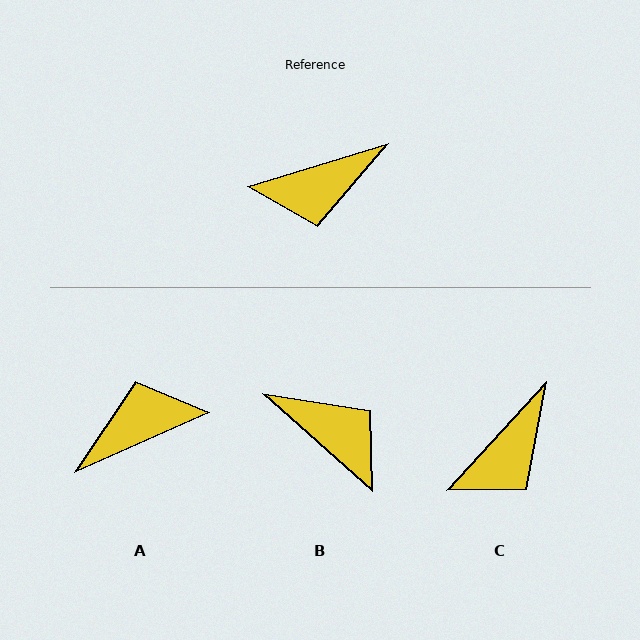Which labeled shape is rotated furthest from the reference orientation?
A, about 173 degrees away.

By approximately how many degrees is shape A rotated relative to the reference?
Approximately 173 degrees clockwise.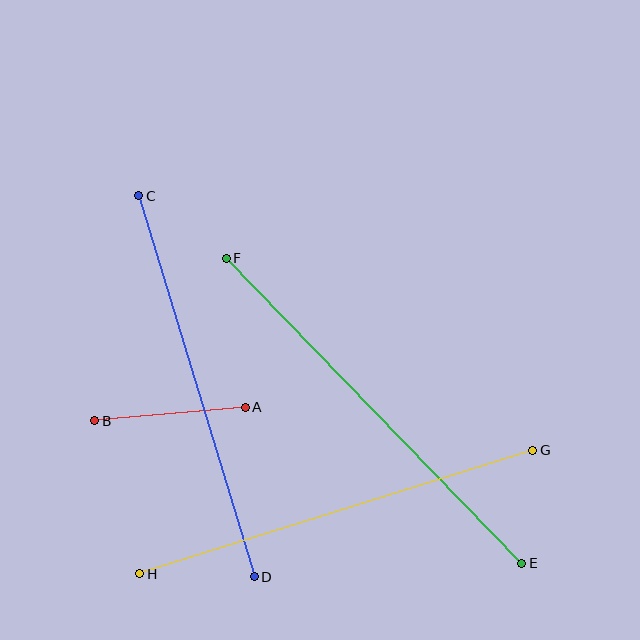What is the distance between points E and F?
The distance is approximately 425 pixels.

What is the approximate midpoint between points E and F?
The midpoint is at approximately (374, 411) pixels.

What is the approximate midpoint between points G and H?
The midpoint is at approximately (336, 512) pixels.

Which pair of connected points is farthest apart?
Points E and F are farthest apart.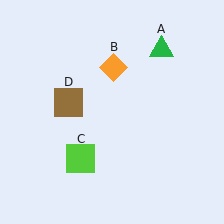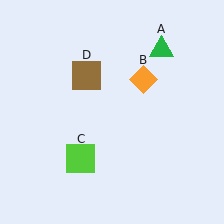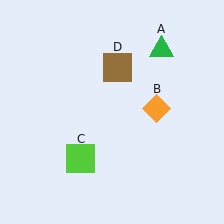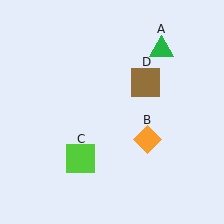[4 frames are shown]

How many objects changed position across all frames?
2 objects changed position: orange diamond (object B), brown square (object D).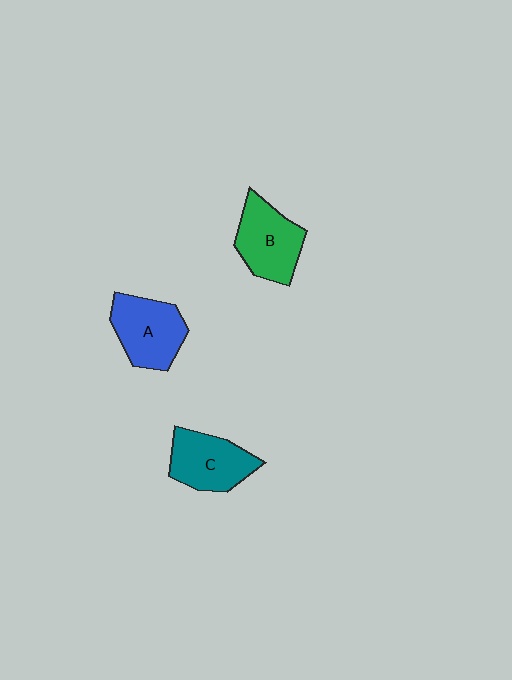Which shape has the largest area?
Shape A (blue).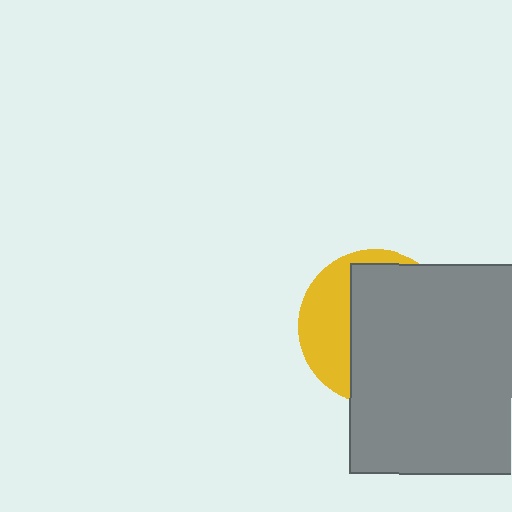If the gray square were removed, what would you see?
You would see the complete yellow circle.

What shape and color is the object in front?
The object in front is a gray square.